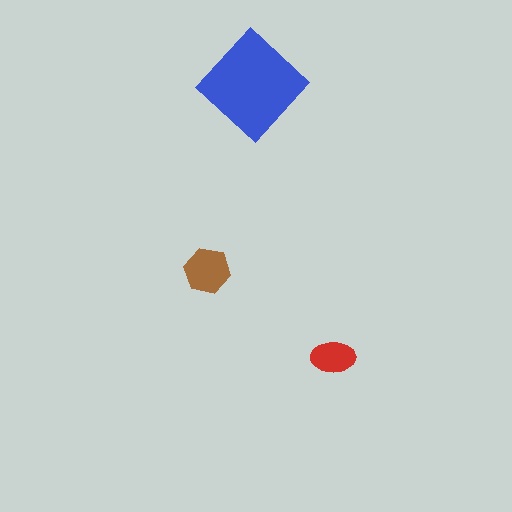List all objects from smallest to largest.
The red ellipse, the brown hexagon, the blue diamond.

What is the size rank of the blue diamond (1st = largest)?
1st.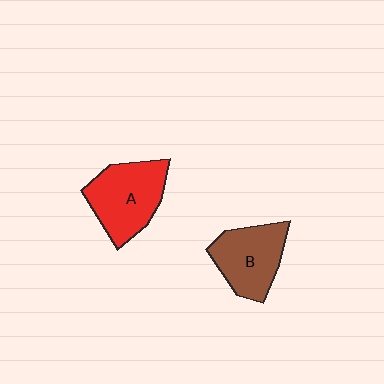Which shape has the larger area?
Shape A (red).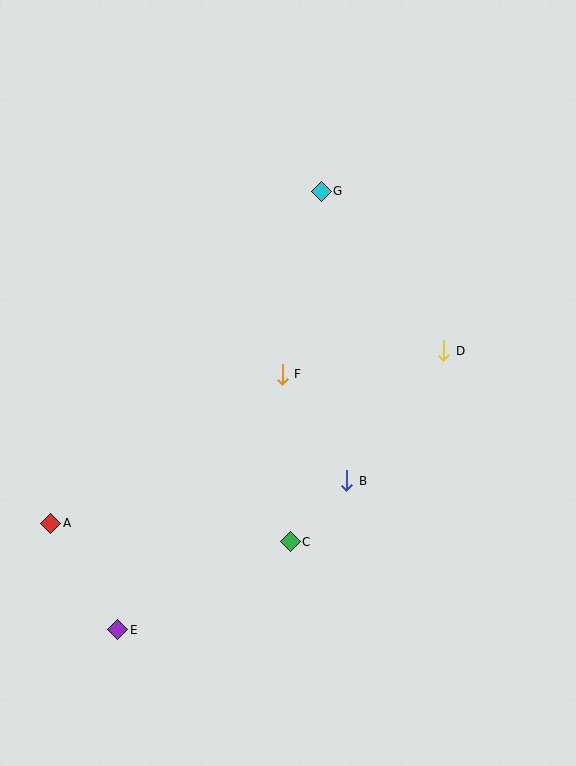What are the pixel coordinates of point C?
Point C is at (290, 542).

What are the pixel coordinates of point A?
Point A is at (51, 523).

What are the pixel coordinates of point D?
Point D is at (444, 351).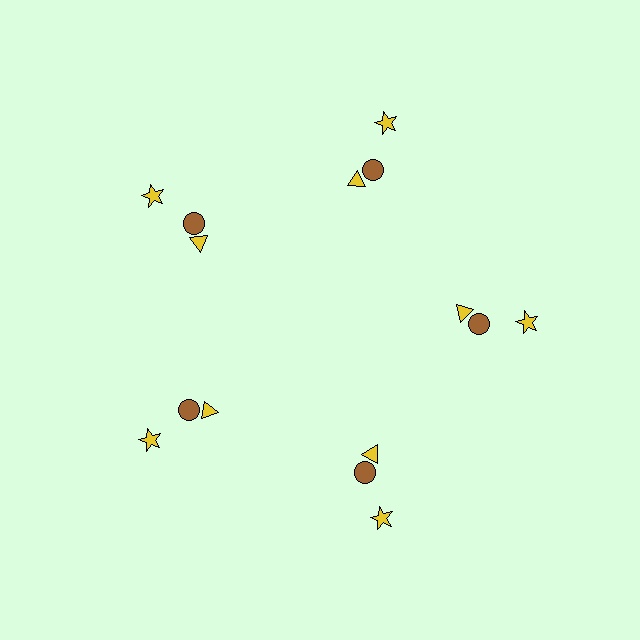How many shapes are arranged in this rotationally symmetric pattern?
There are 15 shapes, arranged in 5 groups of 3.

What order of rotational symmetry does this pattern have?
This pattern has 5-fold rotational symmetry.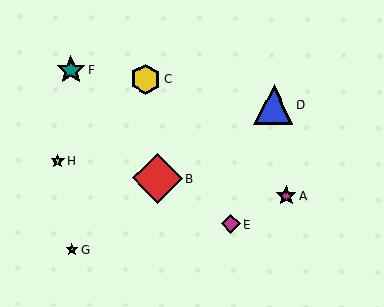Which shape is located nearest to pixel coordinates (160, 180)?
The red diamond (labeled B) at (157, 178) is nearest to that location.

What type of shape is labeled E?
Shape E is a magenta diamond.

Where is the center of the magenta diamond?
The center of the magenta diamond is at (231, 224).